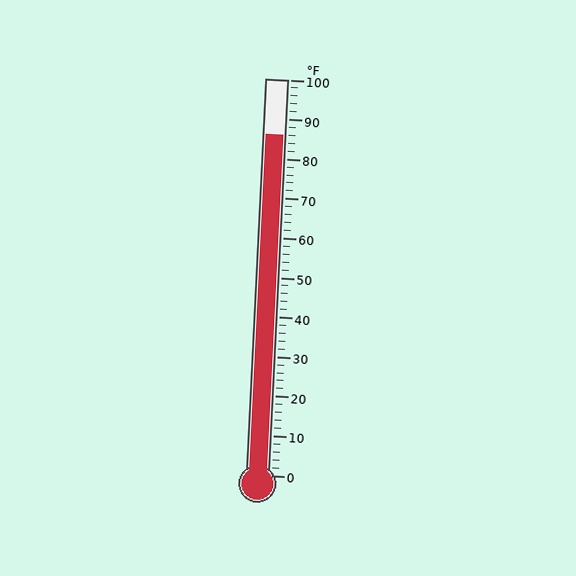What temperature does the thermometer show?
The thermometer shows approximately 86°F.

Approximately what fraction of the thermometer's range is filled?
The thermometer is filled to approximately 85% of its range.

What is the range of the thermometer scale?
The thermometer scale ranges from 0°F to 100°F.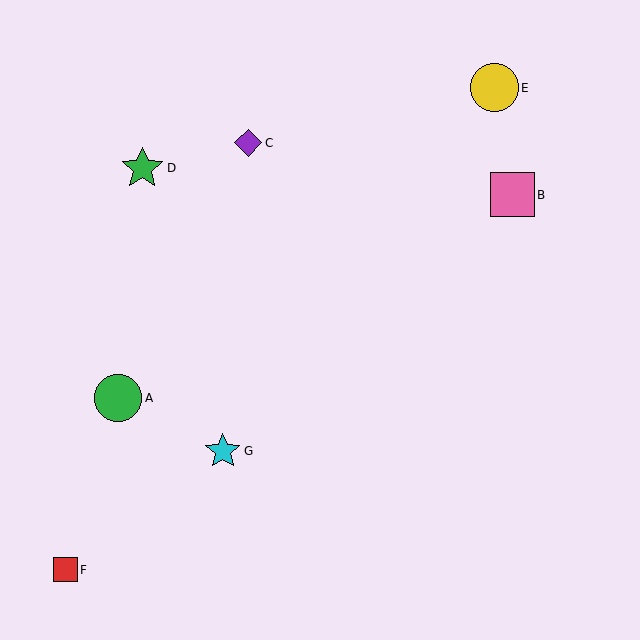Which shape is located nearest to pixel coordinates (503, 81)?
The yellow circle (labeled E) at (494, 88) is nearest to that location.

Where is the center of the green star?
The center of the green star is at (142, 168).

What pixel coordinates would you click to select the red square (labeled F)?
Click at (65, 570) to select the red square F.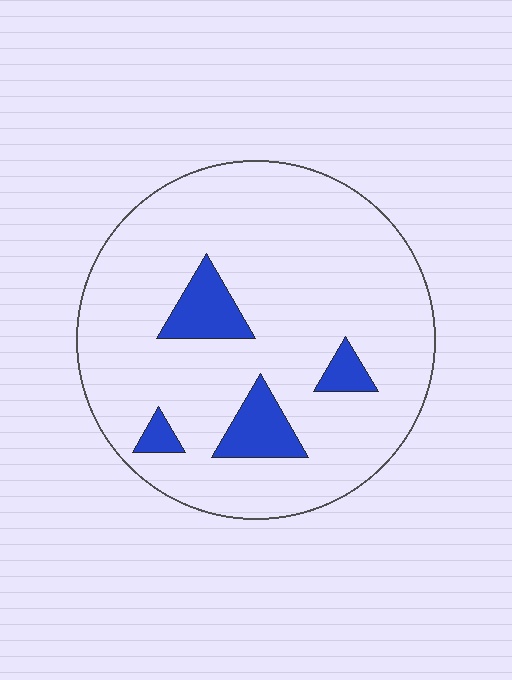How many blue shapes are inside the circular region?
4.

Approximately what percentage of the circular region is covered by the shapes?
Approximately 10%.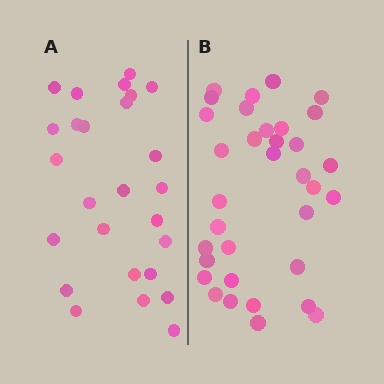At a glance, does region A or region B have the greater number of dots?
Region B (the right region) has more dots.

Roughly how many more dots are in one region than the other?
Region B has roughly 8 or so more dots than region A.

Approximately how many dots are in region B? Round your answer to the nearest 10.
About 30 dots. (The exact count is 34, which rounds to 30.)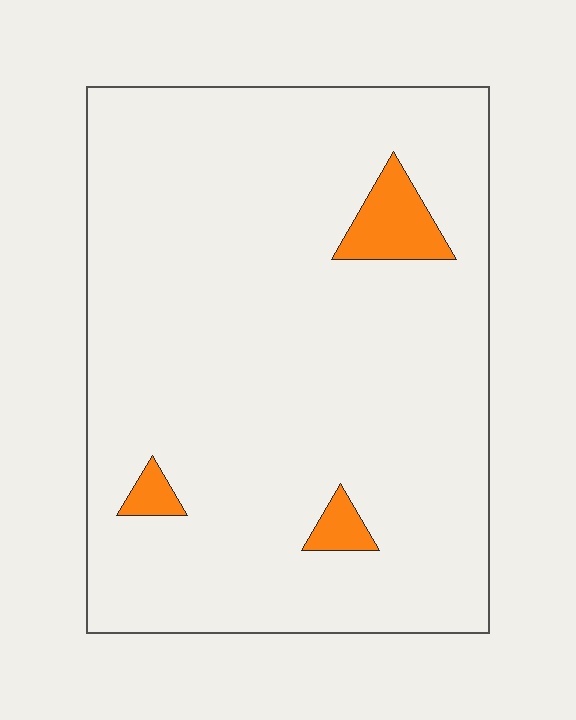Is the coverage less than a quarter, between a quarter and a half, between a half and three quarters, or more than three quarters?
Less than a quarter.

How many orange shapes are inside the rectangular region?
3.